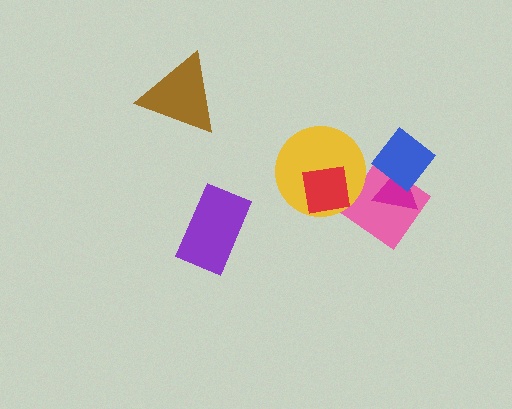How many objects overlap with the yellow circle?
1 object overlaps with the yellow circle.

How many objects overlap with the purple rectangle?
0 objects overlap with the purple rectangle.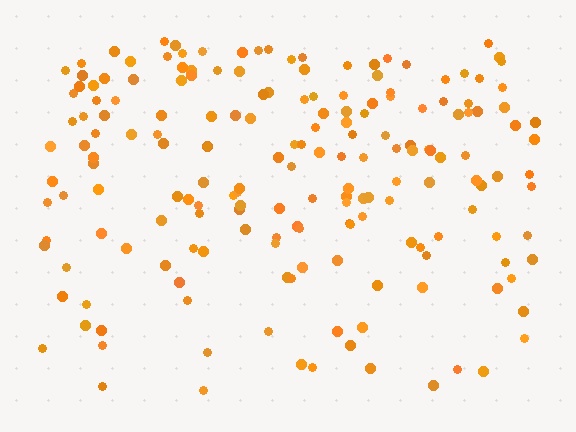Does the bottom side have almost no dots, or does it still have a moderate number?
Still a moderate number, just noticeably fewer than the top.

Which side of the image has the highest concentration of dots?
The top.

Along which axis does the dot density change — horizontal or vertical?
Vertical.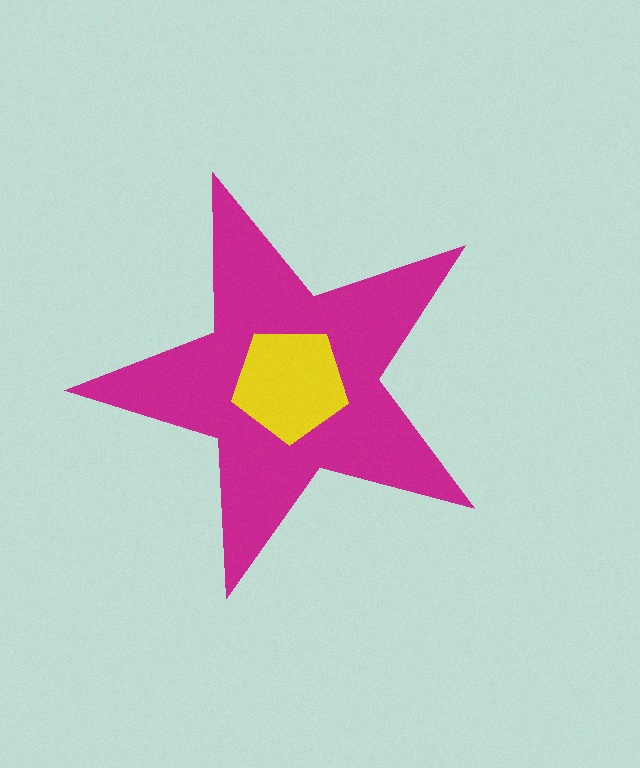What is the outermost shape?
The magenta star.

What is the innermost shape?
The yellow pentagon.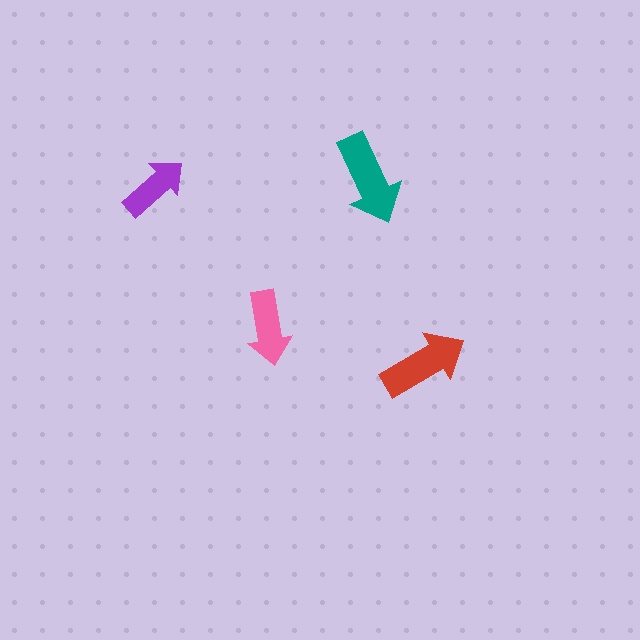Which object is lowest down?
The red arrow is bottommost.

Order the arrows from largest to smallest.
the teal one, the red one, the pink one, the purple one.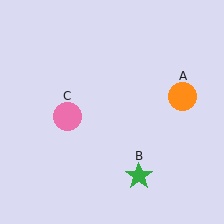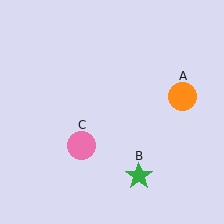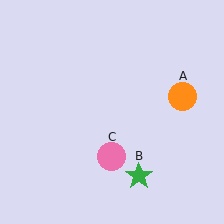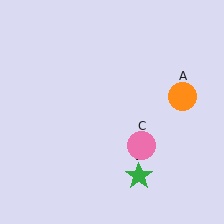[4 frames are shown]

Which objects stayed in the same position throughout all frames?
Orange circle (object A) and green star (object B) remained stationary.